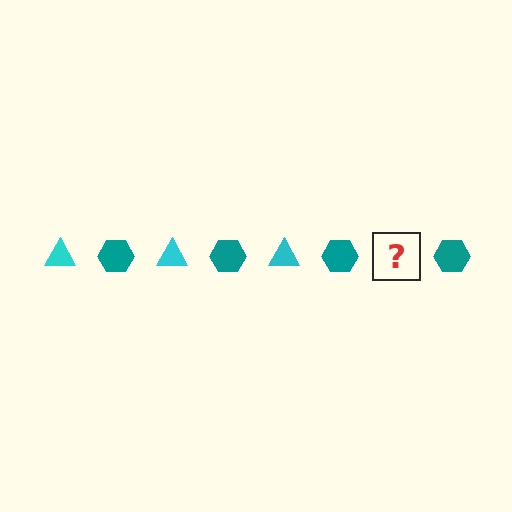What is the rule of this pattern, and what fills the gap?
The rule is that the pattern alternates between cyan triangle and teal hexagon. The gap should be filled with a cyan triangle.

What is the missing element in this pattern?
The missing element is a cyan triangle.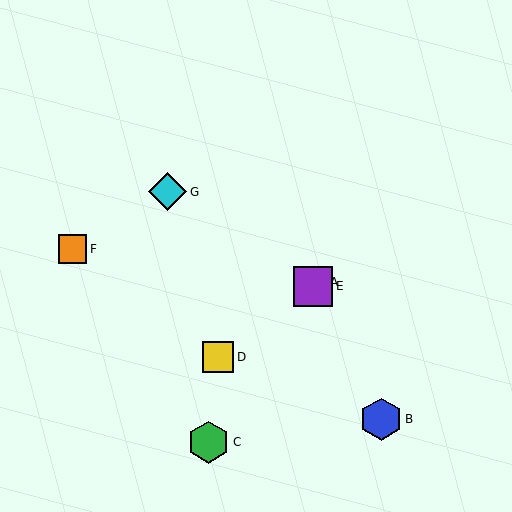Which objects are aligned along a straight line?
Objects A, C, E are aligned along a straight line.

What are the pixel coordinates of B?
Object B is at (381, 419).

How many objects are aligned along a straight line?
3 objects (A, C, E) are aligned along a straight line.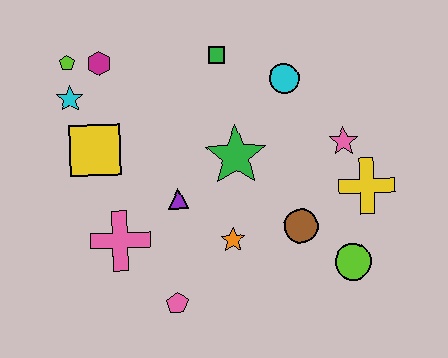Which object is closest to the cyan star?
The lime pentagon is closest to the cyan star.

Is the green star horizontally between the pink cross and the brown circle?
Yes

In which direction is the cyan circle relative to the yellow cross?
The cyan circle is above the yellow cross.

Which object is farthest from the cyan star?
The lime circle is farthest from the cyan star.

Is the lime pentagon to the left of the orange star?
Yes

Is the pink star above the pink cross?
Yes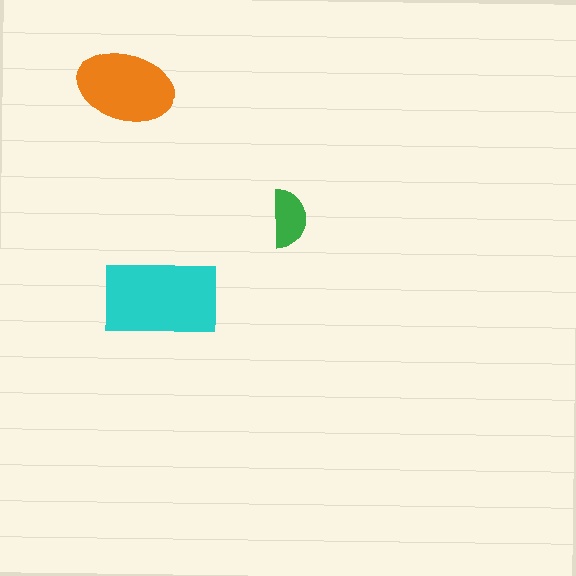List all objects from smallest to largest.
The green semicircle, the orange ellipse, the cyan rectangle.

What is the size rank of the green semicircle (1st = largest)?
3rd.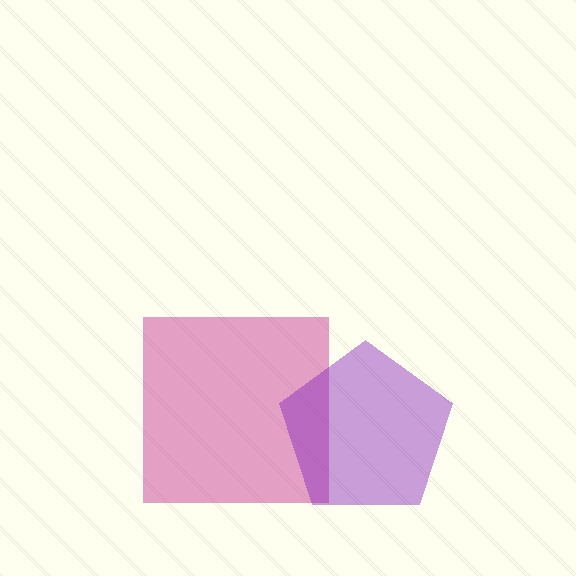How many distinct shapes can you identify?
There are 2 distinct shapes: a magenta square, a purple pentagon.